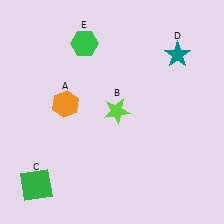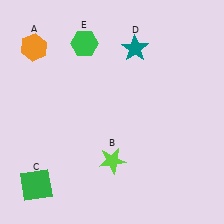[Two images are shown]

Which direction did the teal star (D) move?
The teal star (D) moved left.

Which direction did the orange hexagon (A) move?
The orange hexagon (A) moved up.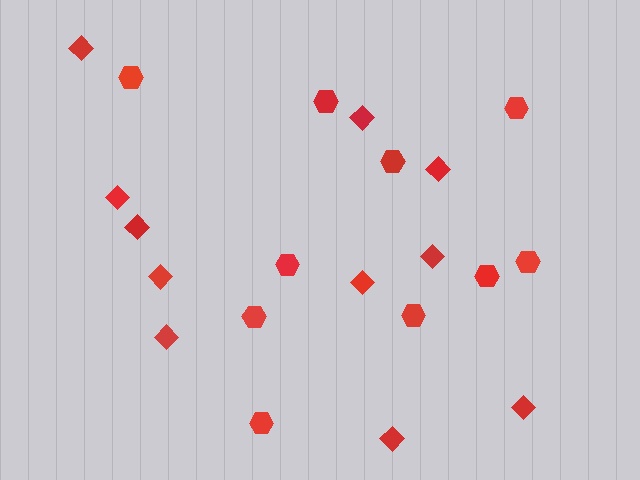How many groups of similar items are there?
There are 2 groups: one group of diamonds (11) and one group of hexagons (10).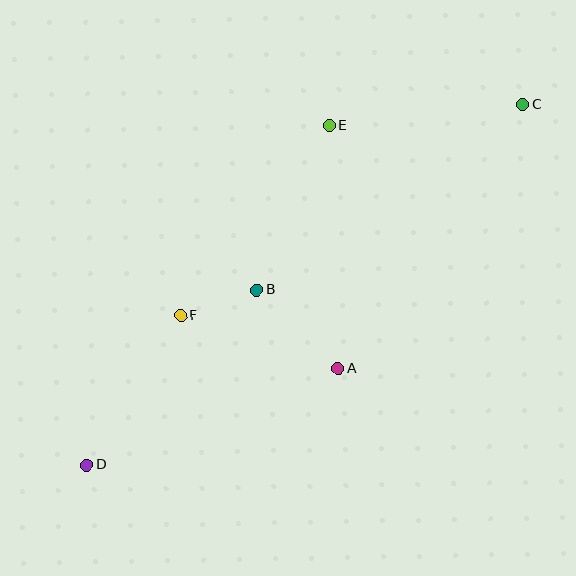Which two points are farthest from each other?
Points C and D are farthest from each other.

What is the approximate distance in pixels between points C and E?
The distance between C and E is approximately 194 pixels.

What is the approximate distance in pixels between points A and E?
The distance between A and E is approximately 243 pixels.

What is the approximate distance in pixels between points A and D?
The distance between A and D is approximately 269 pixels.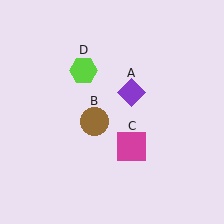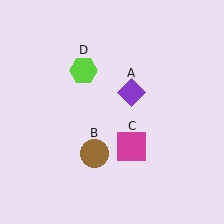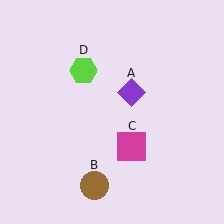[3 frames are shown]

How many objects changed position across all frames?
1 object changed position: brown circle (object B).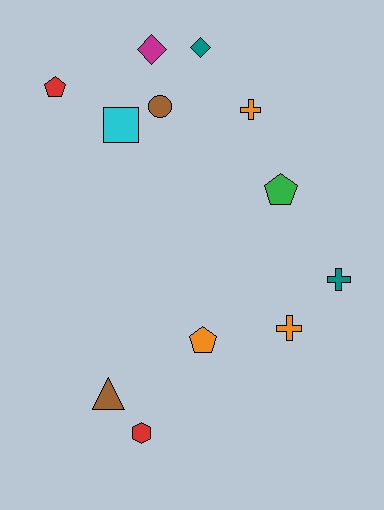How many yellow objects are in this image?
There are no yellow objects.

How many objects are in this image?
There are 12 objects.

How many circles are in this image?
There is 1 circle.